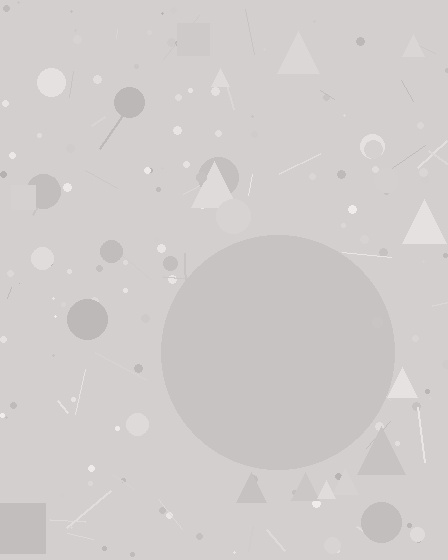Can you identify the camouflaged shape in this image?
The camouflaged shape is a circle.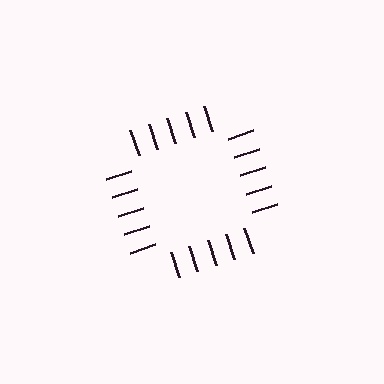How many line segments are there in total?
20 — 5 along each of the 4 edges.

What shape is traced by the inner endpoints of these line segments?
An illusory square — the line segments terminate on its edges but no continuous stroke is drawn.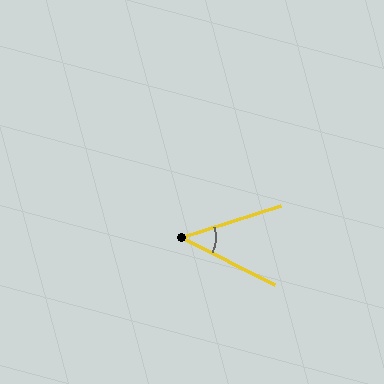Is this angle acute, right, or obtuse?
It is acute.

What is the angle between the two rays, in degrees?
Approximately 45 degrees.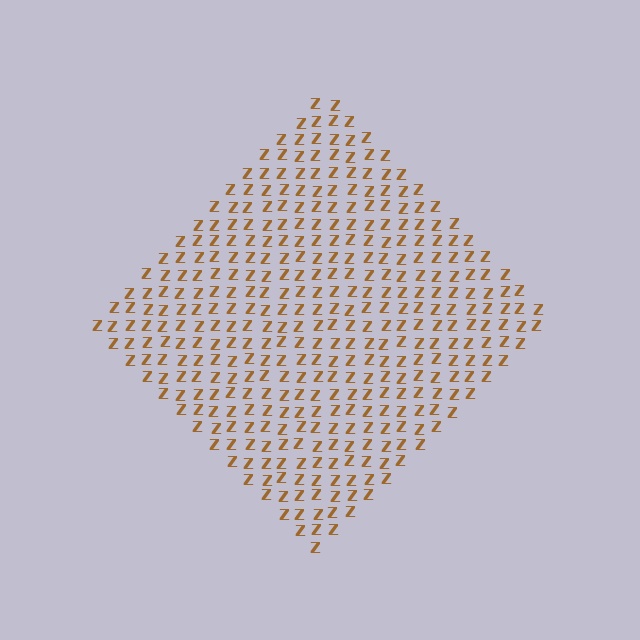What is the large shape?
The large shape is a diamond.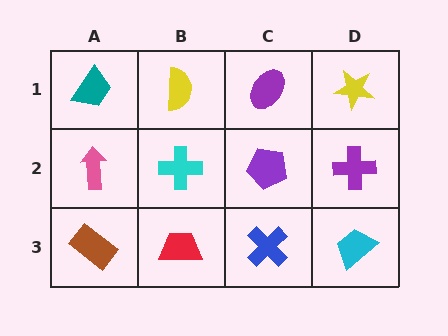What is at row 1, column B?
A yellow semicircle.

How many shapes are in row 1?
4 shapes.